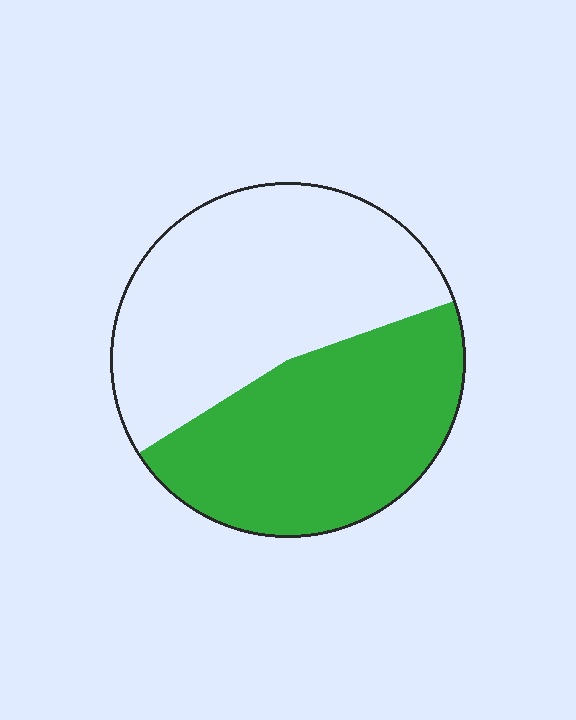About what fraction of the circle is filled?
About one half (1/2).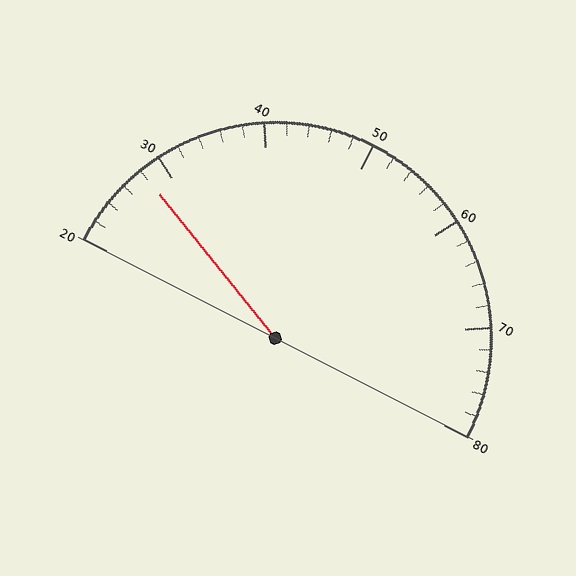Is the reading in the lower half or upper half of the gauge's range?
The reading is in the lower half of the range (20 to 80).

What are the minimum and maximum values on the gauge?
The gauge ranges from 20 to 80.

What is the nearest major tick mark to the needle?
The nearest major tick mark is 30.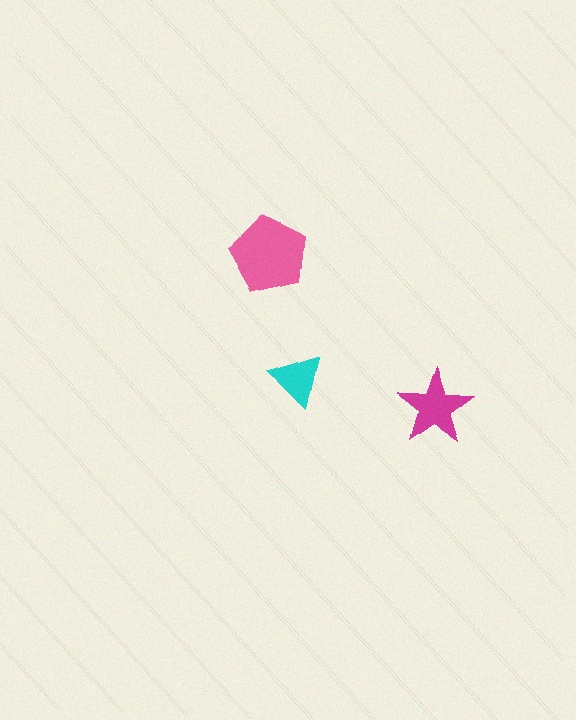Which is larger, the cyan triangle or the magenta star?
The magenta star.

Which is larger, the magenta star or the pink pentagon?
The pink pentagon.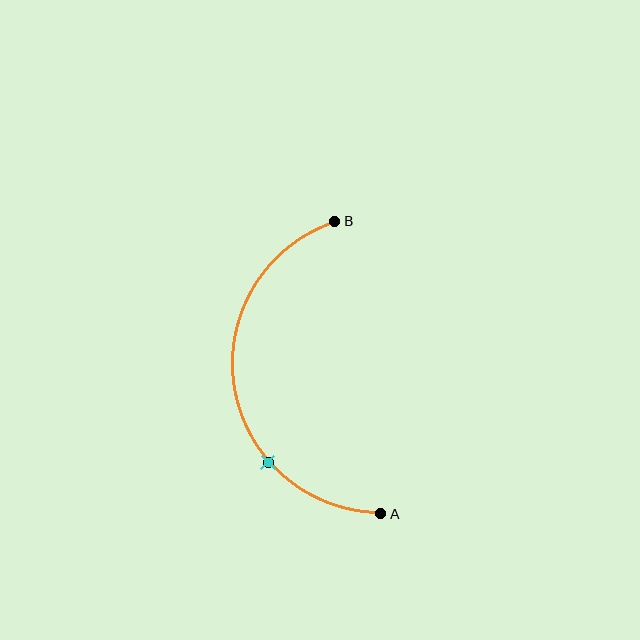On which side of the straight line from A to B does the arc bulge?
The arc bulges to the left of the straight line connecting A and B.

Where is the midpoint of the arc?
The arc midpoint is the point on the curve farthest from the straight line joining A and B. It sits to the left of that line.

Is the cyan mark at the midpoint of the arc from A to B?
No. The cyan mark lies on the arc but is closer to endpoint A. The arc midpoint would be at the point on the curve equidistant along the arc from both A and B.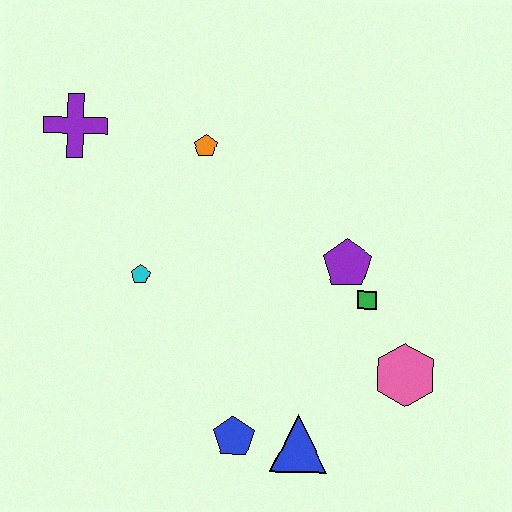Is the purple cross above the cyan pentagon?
Yes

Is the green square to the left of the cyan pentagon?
No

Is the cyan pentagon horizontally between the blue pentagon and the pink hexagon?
No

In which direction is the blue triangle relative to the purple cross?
The blue triangle is below the purple cross.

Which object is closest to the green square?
The purple pentagon is closest to the green square.